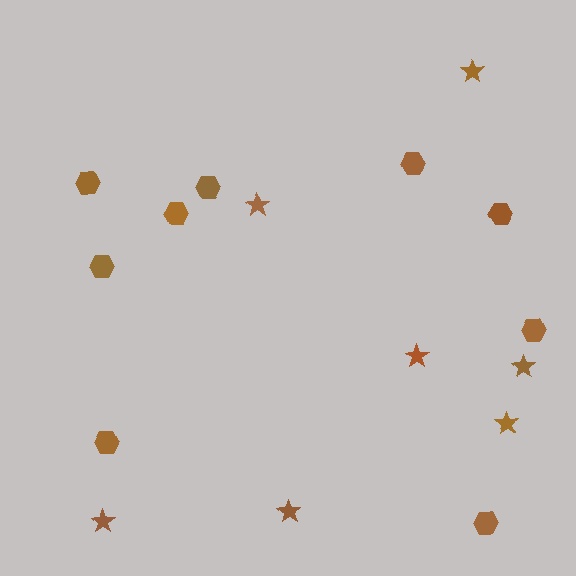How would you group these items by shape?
There are 2 groups: one group of stars (7) and one group of hexagons (9).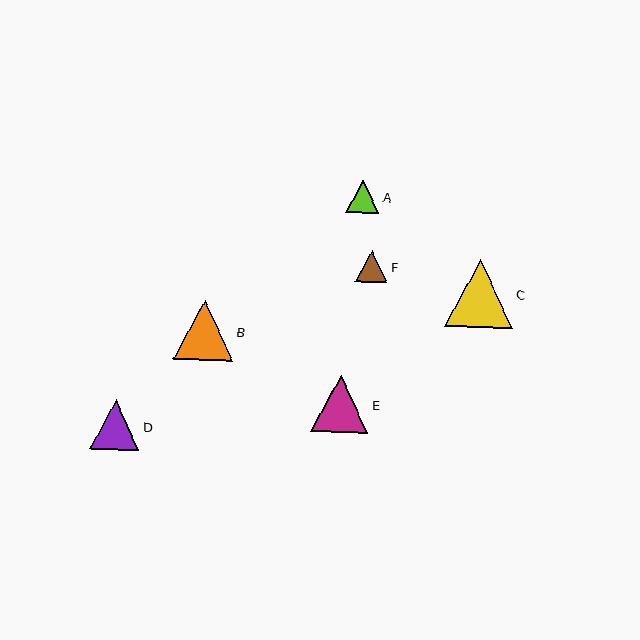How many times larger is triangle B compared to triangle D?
Triangle B is approximately 1.2 times the size of triangle D.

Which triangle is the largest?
Triangle C is the largest with a size of approximately 68 pixels.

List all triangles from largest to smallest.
From largest to smallest: C, B, E, D, A, F.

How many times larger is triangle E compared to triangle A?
Triangle E is approximately 1.7 times the size of triangle A.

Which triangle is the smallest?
Triangle F is the smallest with a size of approximately 32 pixels.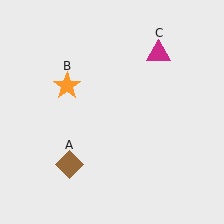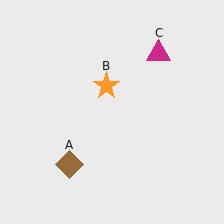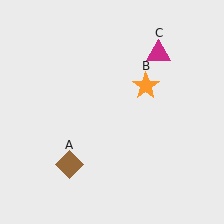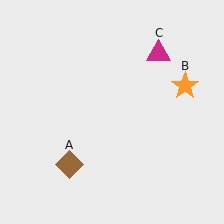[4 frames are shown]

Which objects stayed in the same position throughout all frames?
Brown diamond (object A) and magenta triangle (object C) remained stationary.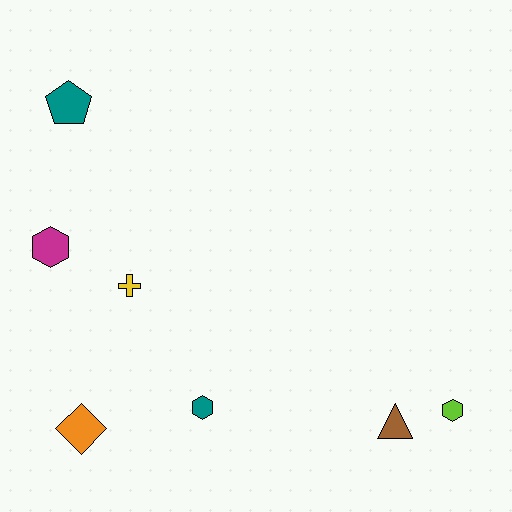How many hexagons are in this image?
There are 3 hexagons.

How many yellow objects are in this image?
There is 1 yellow object.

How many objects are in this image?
There are 7 objects.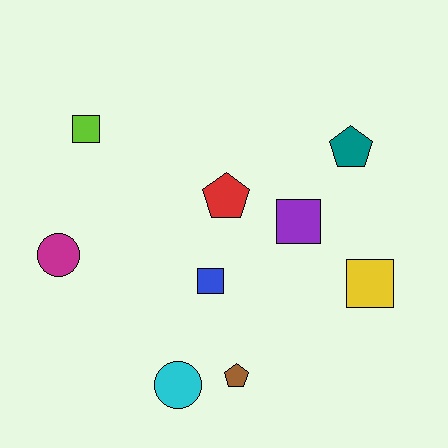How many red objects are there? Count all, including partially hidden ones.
There is 1 red object.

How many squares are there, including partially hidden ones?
There are 4 squares.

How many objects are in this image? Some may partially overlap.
There are 9 objects.